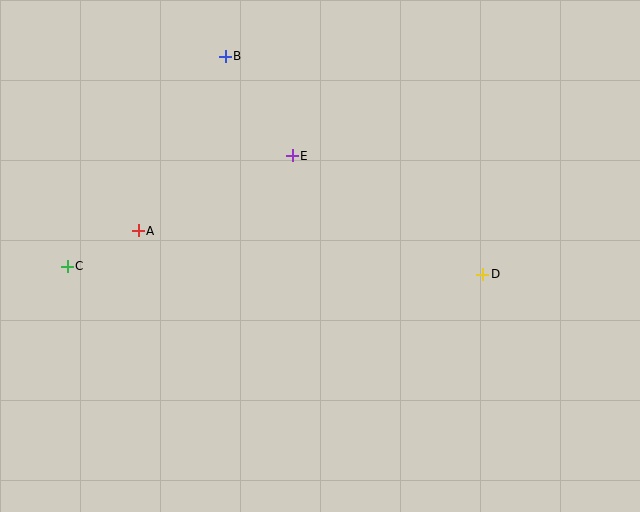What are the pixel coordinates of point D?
Point D is at (483, 274).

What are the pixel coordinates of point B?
Point B is at (225, 56).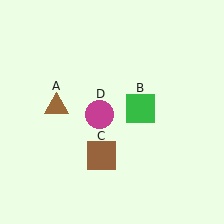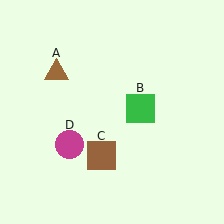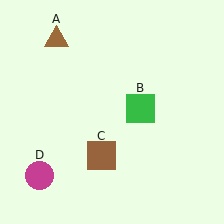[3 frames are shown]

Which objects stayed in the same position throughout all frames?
Green square (object B) and brown square (object C) remained stationary.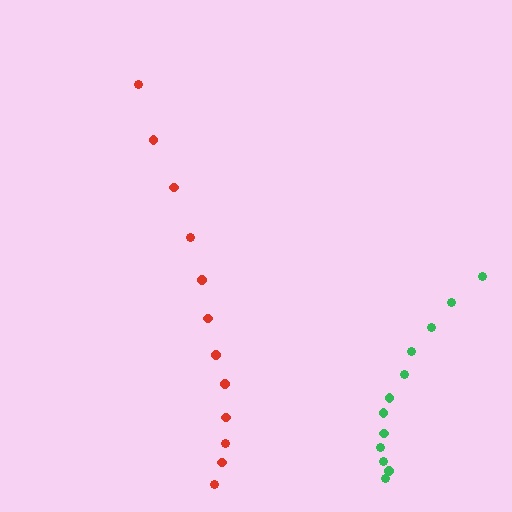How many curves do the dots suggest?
There are 2 distinct paths.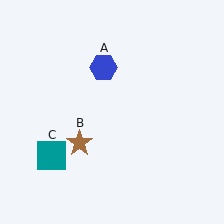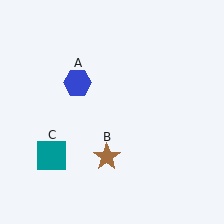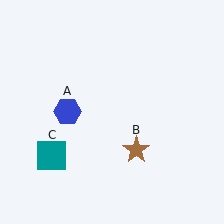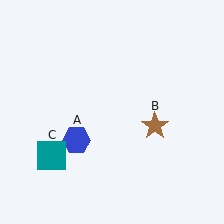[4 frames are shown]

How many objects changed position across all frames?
2 objects changed position: blue hexagon (object A), brown star (object B).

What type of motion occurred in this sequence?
The blue hexagon (object A), brown star (object B) rotated counterclockwise around the center of the scene.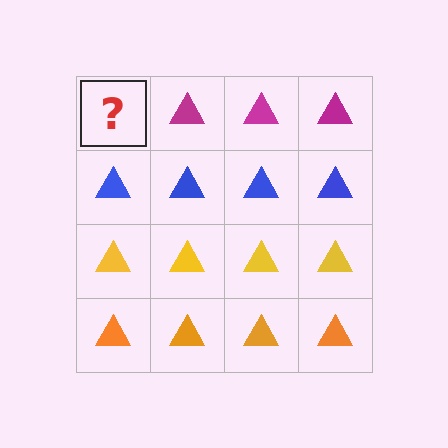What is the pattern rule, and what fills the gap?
The rule is that each row has a consistent color. The gap should be filled with a magenta triangle.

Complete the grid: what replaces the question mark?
The question mark should be replaced with a magenta triangle.